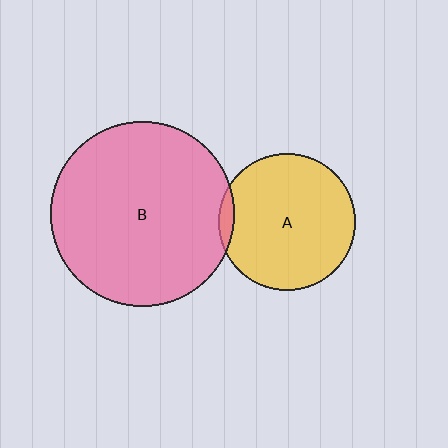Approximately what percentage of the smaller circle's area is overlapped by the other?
Approximately 5%.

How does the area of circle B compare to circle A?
Approximately 1.8 times.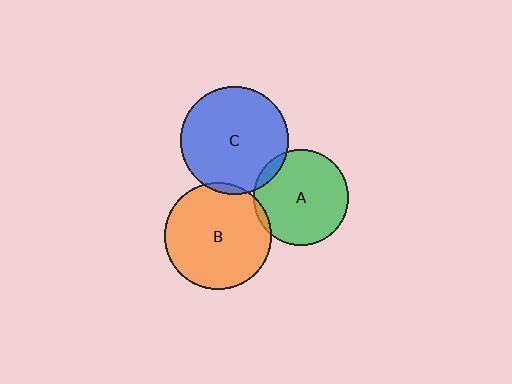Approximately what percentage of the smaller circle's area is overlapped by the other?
Approximately 5%.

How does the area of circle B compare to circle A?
Approximately 1.2 times.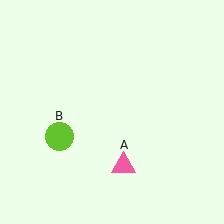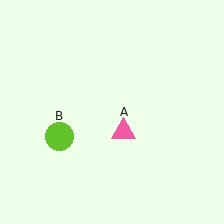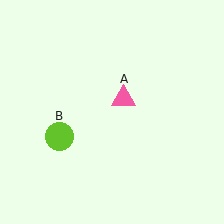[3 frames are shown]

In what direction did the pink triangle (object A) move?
The pink triangle (object A) moved up.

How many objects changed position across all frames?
1 object changed position: pink triangle (object A).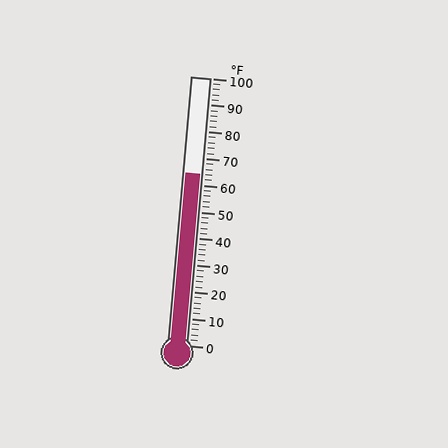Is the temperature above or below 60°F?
The temperature is above 60°F.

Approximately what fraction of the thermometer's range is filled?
The thermometer is filled to approximately 65% of its range.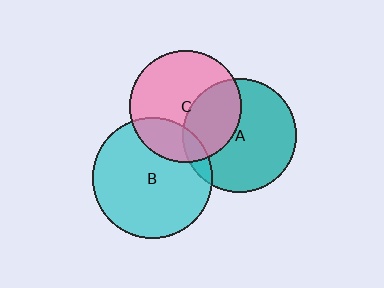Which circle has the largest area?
Circle B (cyan).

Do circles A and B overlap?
Yes.